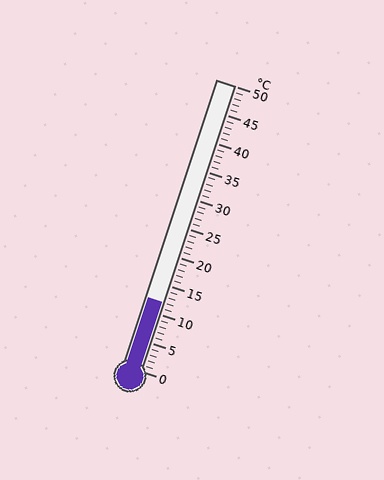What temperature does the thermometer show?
The thermometer shows approximately 12°C.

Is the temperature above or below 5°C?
The temperature is above 5°C.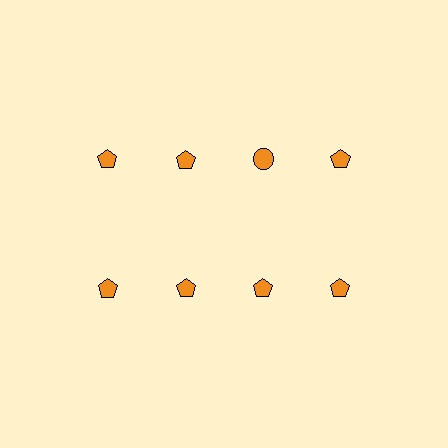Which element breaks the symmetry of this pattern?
The orange circle in the top row, center column breaks the symmetry. All other shapes are orange pentagons.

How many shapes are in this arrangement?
There are 8 shapes arranged in a grid pattern.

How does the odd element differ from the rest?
It has a different shape: circle instead of pentagon.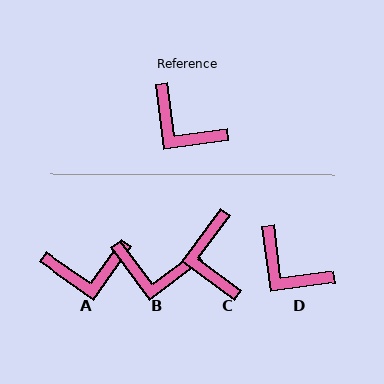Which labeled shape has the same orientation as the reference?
D.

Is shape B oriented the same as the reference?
No, it is off by about 29 degrees.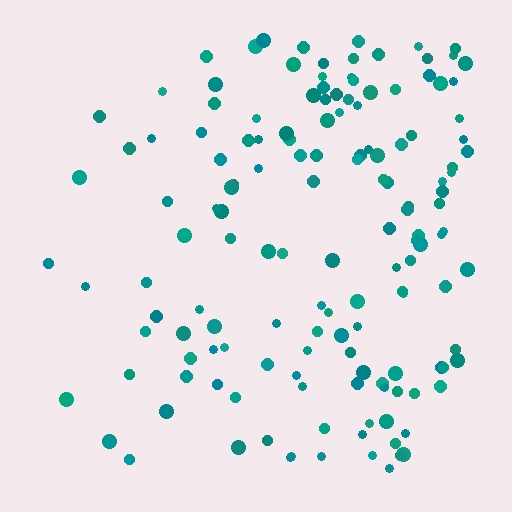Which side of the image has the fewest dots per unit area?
The left.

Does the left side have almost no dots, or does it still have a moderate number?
Still a moderate number, just noticeably fewer than the right.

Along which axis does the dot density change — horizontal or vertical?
Horizontal.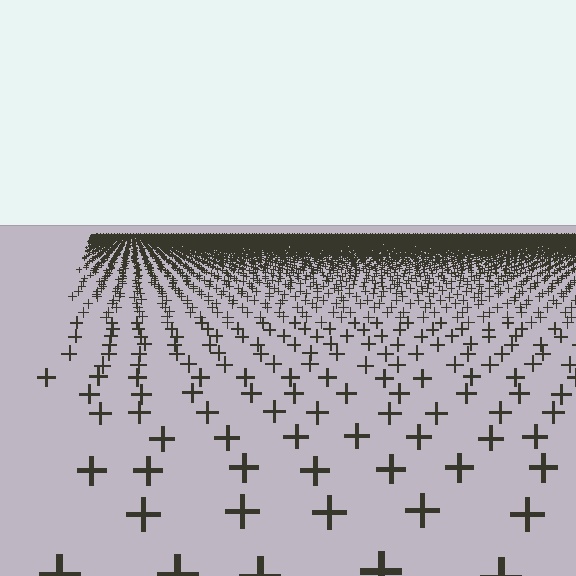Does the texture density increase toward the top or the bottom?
Density increases toward the top.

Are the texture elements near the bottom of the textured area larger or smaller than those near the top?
Larger. Near the bottom, elements are closer to the viewer and appear at a bigger on-screen size.